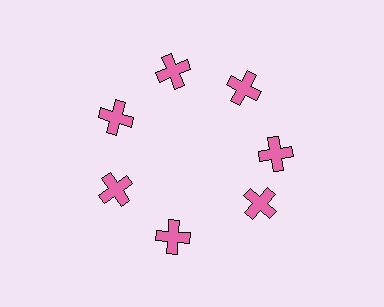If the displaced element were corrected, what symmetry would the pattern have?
It would have 7-fold rotational symmetry — the pattern would map onto itself every 51 degrees.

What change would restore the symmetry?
The symmetry would be restored by rotating it back into even spacing with its neighbors so that all 7 crosses sit at equal angles and equal distance from the center.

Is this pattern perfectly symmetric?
No. The 7 pink crosses are arranged in a ring, but one element near the 5 o'clock position is rotated out of alignment along the ring, breaking the 7-fold rotational symmetry.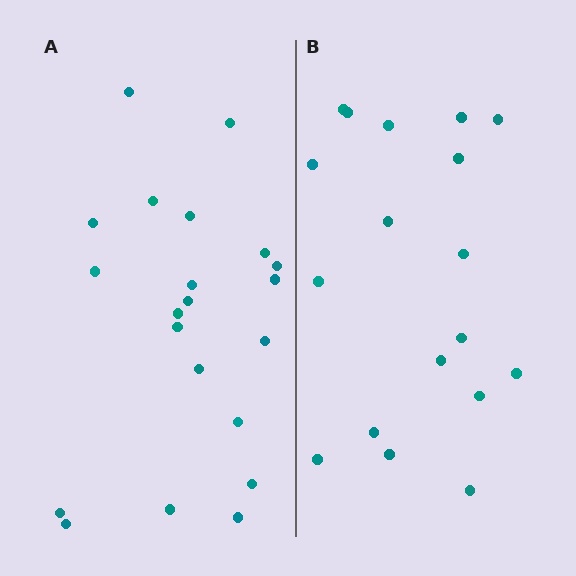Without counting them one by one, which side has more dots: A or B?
Region A (the left region) has more dots.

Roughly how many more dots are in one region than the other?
Region A has just a few more — roughly 2 or 3 more dots than region B.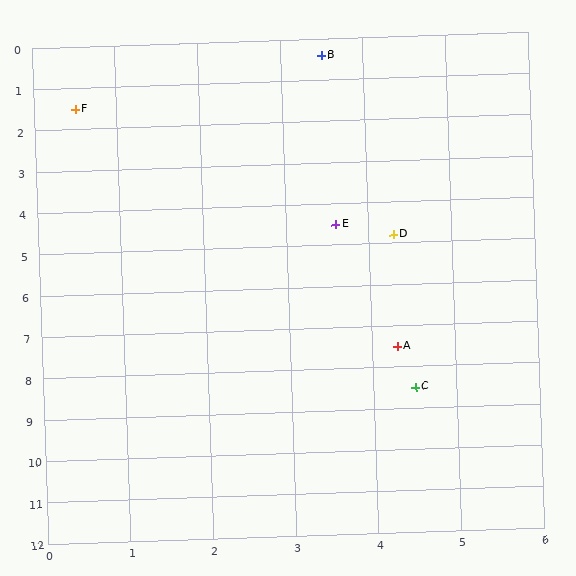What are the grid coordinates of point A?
Point A is at approximately (4.3, 7.5).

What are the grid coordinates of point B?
Point B is at approximately (3.5, 0.4).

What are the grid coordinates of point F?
Point F is at approximately (0.5, 1.5).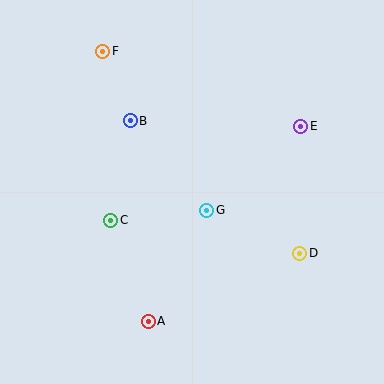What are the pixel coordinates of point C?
Point C is at (111, 220).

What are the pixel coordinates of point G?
Point G is at (207, 210).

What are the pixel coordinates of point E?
Point E is at (301, 126).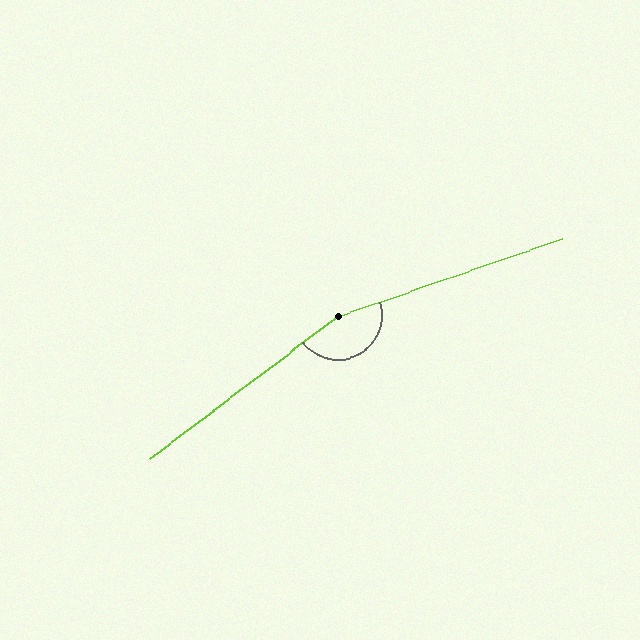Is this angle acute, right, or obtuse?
It is obtuse.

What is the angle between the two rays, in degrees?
Approximately 162 degrees.